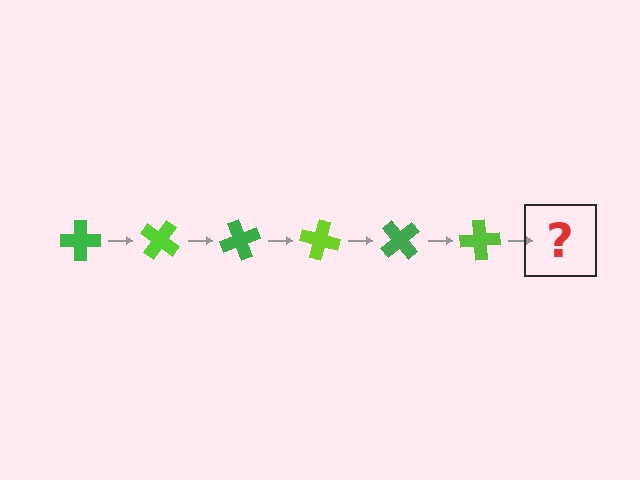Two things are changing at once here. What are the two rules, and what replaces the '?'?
The two rules are that it rotates 35 degrees each step and the color cycles through green and lime. The '?' should be a green cross, rotated 210 degrees from the start.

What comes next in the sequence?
The next element should be a green cross, rotated 210 degrees from the start.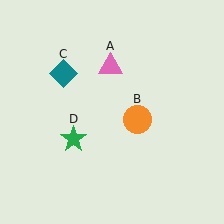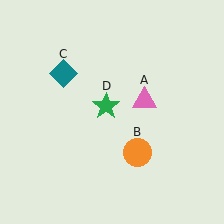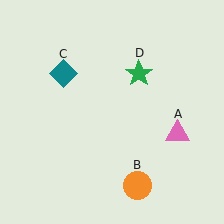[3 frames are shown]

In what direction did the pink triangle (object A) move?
The pink triangle (object A) moved down and to the right.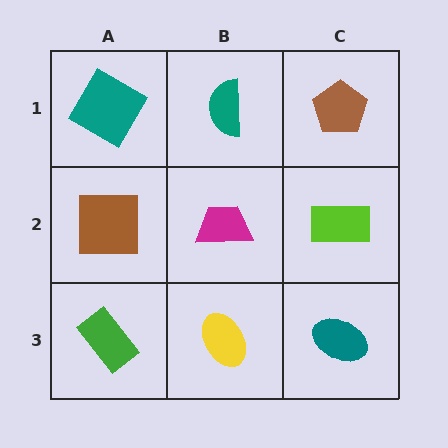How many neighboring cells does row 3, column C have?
2.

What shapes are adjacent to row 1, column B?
A magenta trapezoid (row 2, column B), a teal diamond (row 1, column A), a brown pentagon (row 1, column C).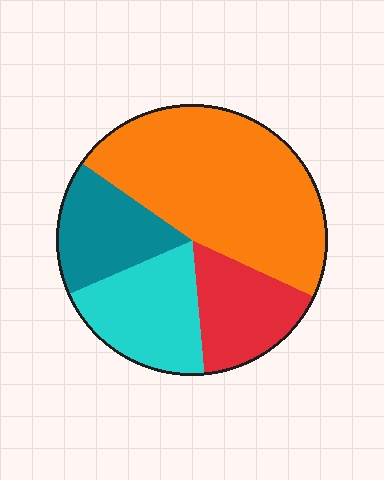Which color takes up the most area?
Orange, at roughly 45%.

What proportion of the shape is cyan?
Cyan covers 20% of the shape.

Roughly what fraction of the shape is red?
Red covers around 15% of the shape.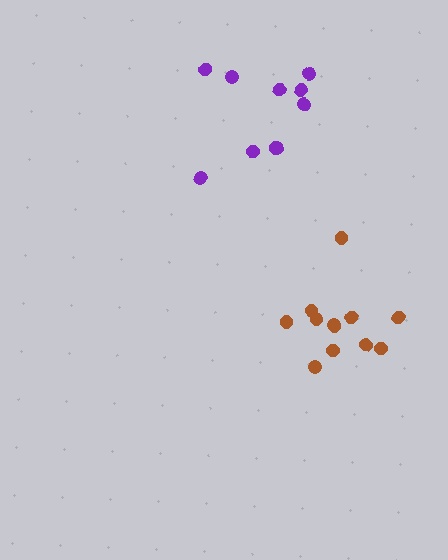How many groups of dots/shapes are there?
There are 2 groups.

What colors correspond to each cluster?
The clusters are colored: brown, purple.